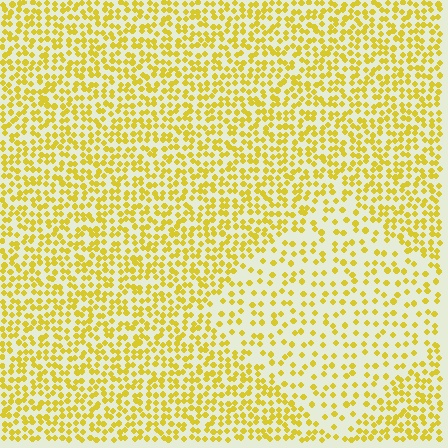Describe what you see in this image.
The image contains small yellow elements arranged at two different densities. A diamond-shaped region is visible where the elements are less densely packed than the surrounding area.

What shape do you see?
I see a diamond.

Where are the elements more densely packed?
The elements are more densely packed outside the diamond boundary.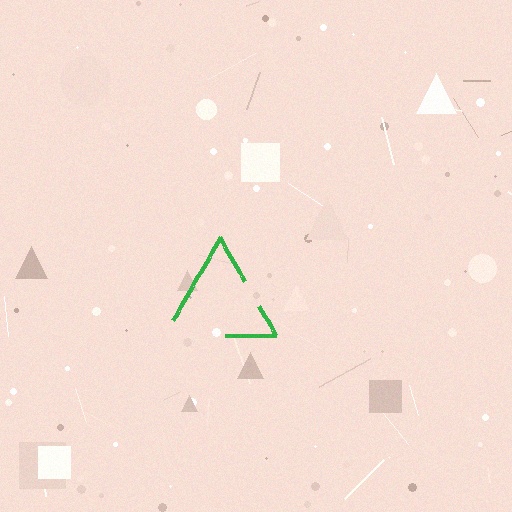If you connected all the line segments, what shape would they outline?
They would outline a triangle.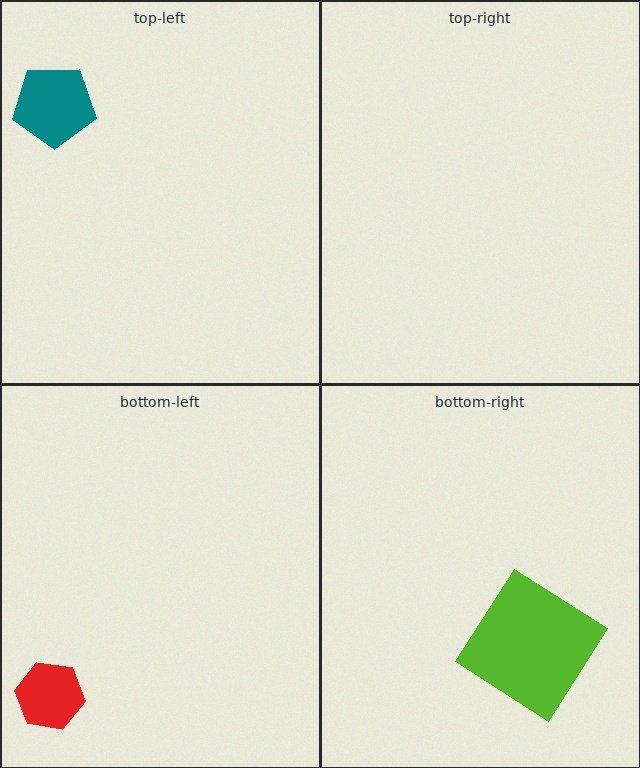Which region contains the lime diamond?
The bottom-right region.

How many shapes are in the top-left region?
1.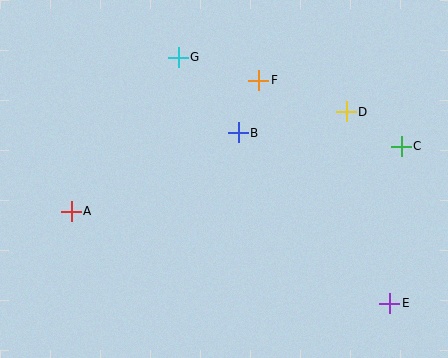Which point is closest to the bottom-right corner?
Point E is closest to the bottom-right corner.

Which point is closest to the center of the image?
Point B at (238, 133) is closest to the center.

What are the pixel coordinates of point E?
Point E is at (390, 303).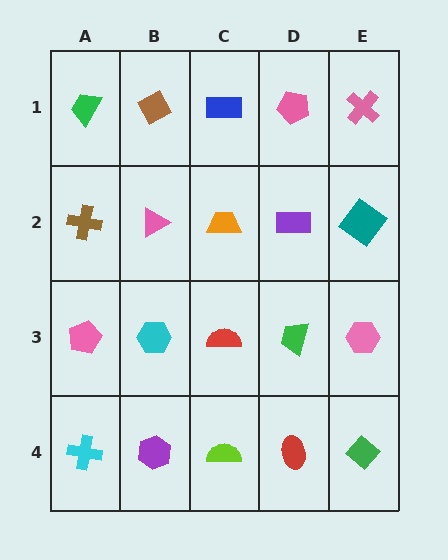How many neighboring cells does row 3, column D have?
4.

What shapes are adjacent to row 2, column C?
A blue rectangle (row 1, column C), a red semicircle (row 3, column C), a pink triangle (row 2, column B), a purple rectangle (row 2, column D).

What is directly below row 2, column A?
A pink pentagon.